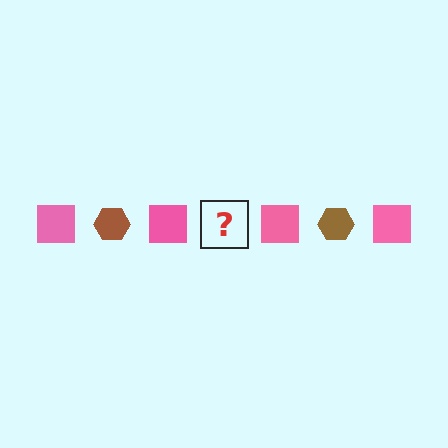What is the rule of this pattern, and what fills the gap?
The rule is that the pattern alternates between pink square and brown hexagon. The gap should be filled with a brown hexagon.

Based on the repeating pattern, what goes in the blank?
The blank should be a brown hexagon.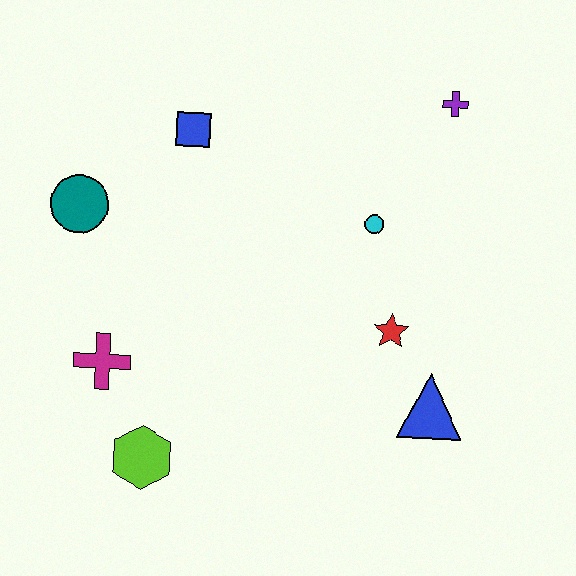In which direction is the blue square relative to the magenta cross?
The blue square is above the magenta cross.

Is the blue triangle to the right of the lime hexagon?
Yes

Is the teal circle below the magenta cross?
No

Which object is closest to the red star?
The blue triangle is closest to the red star.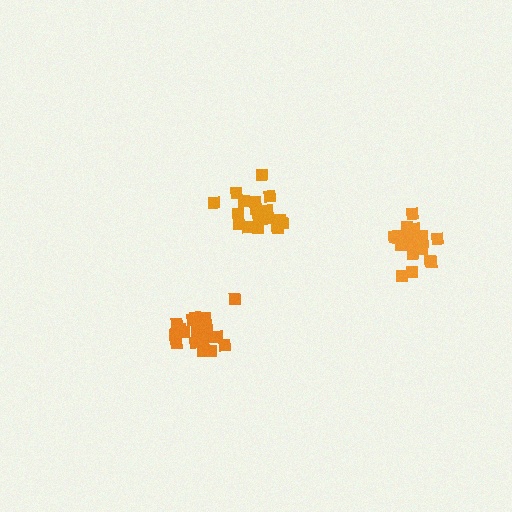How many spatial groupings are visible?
There are 3 spatial groupings.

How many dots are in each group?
Group 1: 19 dots, Group 2: 20 dots, Group 3: 20 dots (59 total).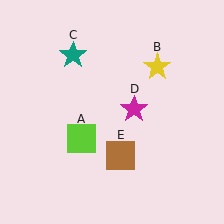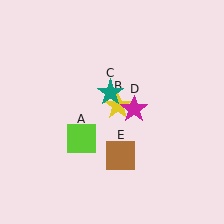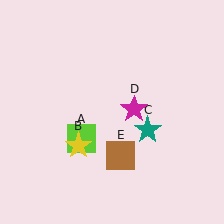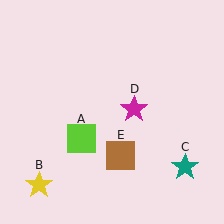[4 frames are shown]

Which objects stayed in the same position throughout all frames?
Lime square (object A) and magenta star (object D) and brown square (object E) remained stationary.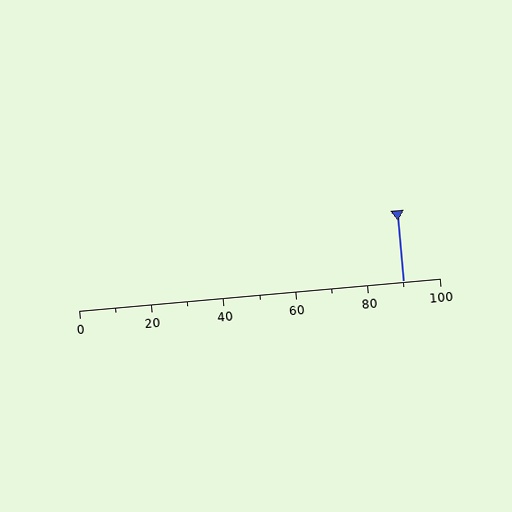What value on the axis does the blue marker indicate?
The marker indicates approximately 90.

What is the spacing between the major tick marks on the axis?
The major ticks are spaced 20 apart.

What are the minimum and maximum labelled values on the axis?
The axis runs from 0 to 100.